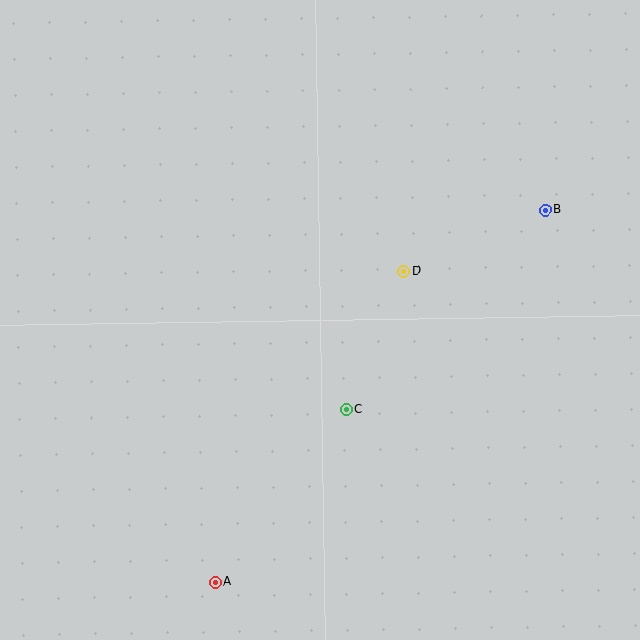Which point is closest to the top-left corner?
Point D is closest to the top-left corner.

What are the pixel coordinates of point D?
Point D is at (404, 271).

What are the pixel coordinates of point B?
Point B is at (546, 210).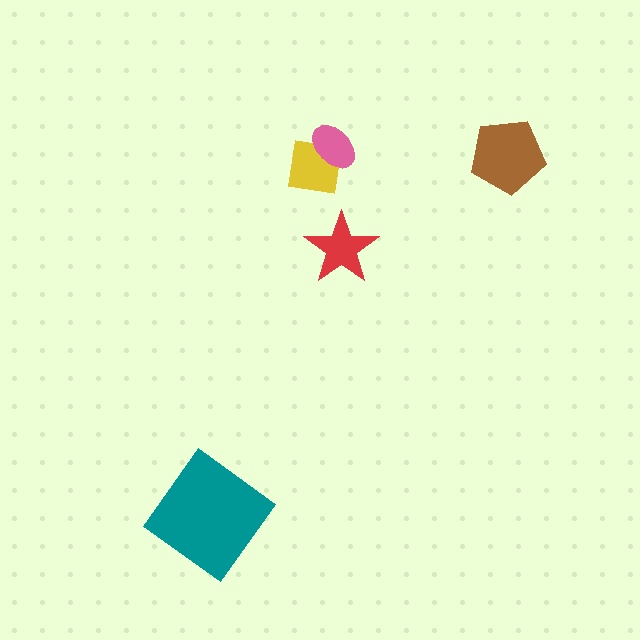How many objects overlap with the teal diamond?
0 objects overlap with the teal diamond.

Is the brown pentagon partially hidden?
No, no other shape covers it.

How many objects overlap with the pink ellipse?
1 object overlaps with the pink ellipse.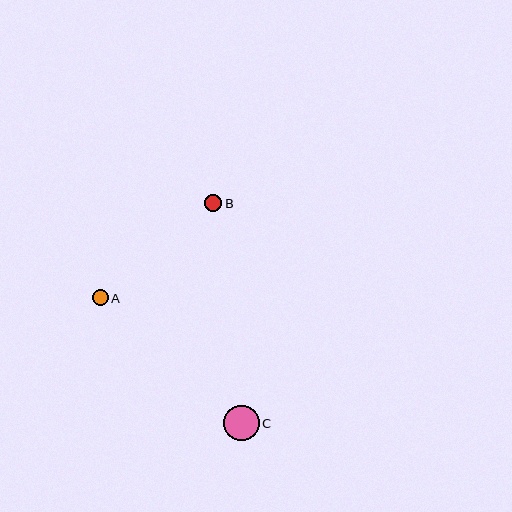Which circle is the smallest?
Circle A is the smallest with a size of approximately 16 pixels.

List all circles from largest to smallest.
From largest to smallest: C, B, A.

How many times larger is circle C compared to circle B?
Circle C is approximately 2.0 times the size of circle B.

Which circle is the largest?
Circle C is the largest with a size of approximately 35 pixels.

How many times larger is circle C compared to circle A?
Circle C is approximately 2.2 times the size of circle A.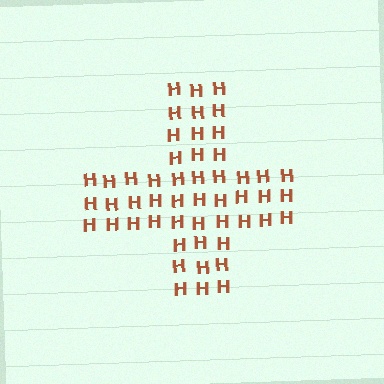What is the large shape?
The large shape is a cross.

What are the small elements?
The small elements are letter H's.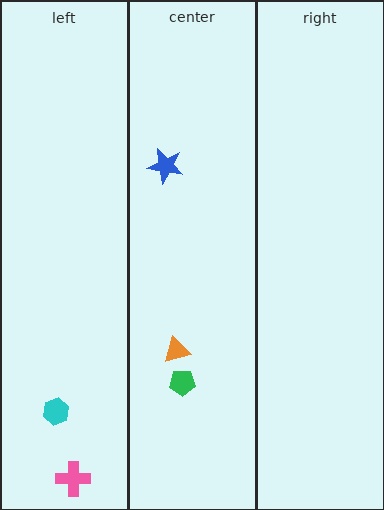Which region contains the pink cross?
The left region.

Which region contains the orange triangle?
The center region.